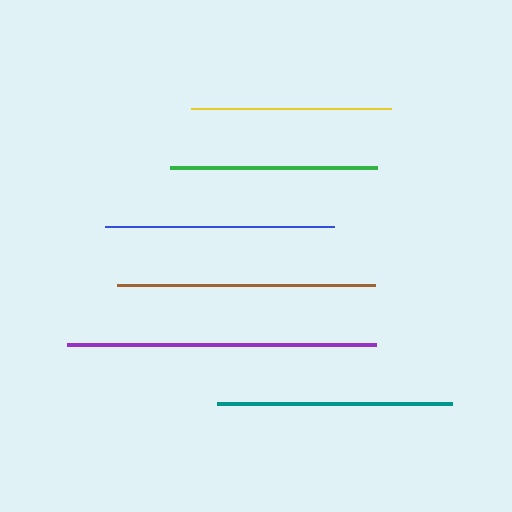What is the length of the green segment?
The green segment is approximately 207 pixels long.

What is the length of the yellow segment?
The yellow segment is approximately 199 pixels long.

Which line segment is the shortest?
The yellow line is the shortest at approximately 199 pixels.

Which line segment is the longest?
The purple line is the longest at approximately 309 pixels.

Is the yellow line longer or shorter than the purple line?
The purple line is longer than the yellow line.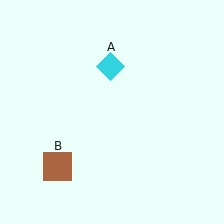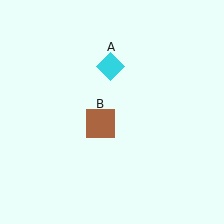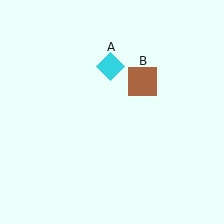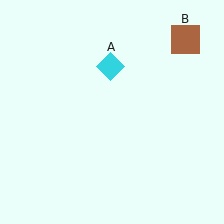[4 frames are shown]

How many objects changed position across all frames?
1 object changed position: brown square (object B).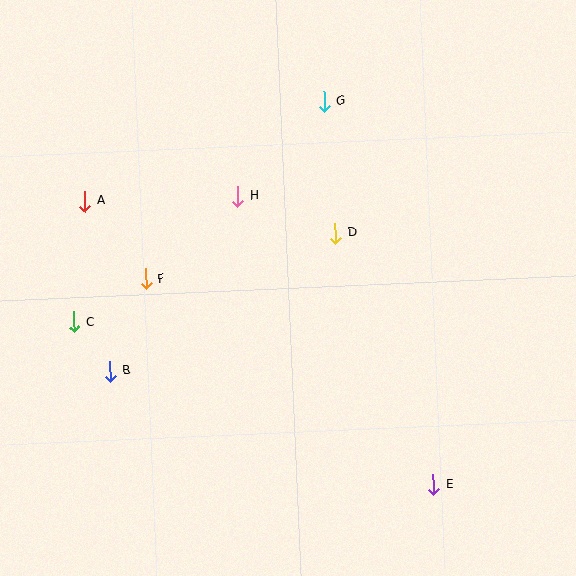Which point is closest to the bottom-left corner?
Point B is closest to the bottom-left corner.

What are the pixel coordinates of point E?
Point E is at (434, 485).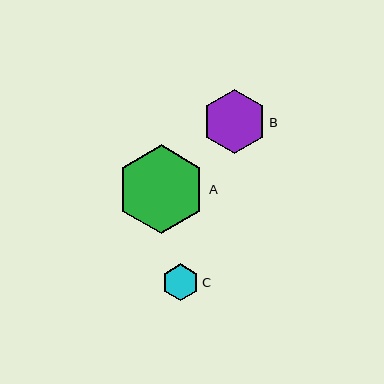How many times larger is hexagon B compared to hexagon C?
Hexagon B is approximately 1.7 times the size of hexagon C.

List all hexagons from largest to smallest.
From largest to smallest: A, B, C.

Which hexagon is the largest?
Hexagon A is the largest with a size of approximately 89 pixels.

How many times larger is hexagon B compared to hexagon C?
Hexagon B is approximately 1.7 times the size of hexagon C.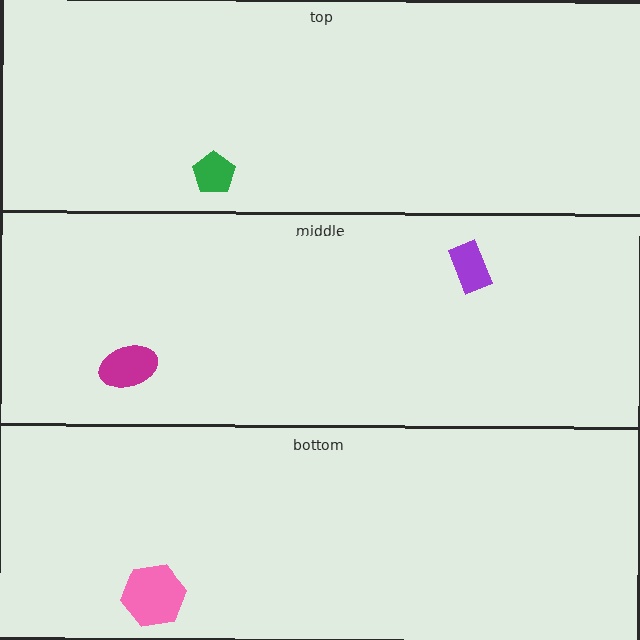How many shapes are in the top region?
1.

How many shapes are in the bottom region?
1.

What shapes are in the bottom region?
The pink hexagon.